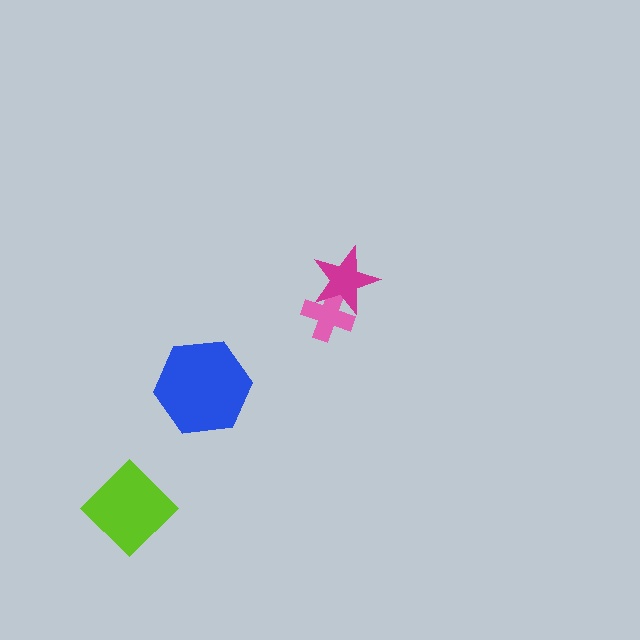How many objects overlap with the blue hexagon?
0 objects overlap with the blue hexagon.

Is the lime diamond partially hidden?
No, no other shape covers it.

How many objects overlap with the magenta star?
1 object overlaps with the magenta star.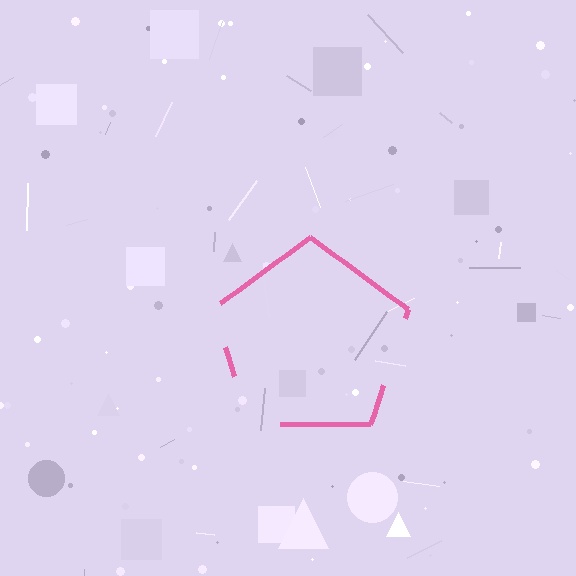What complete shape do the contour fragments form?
The contour fragments form a pentagon.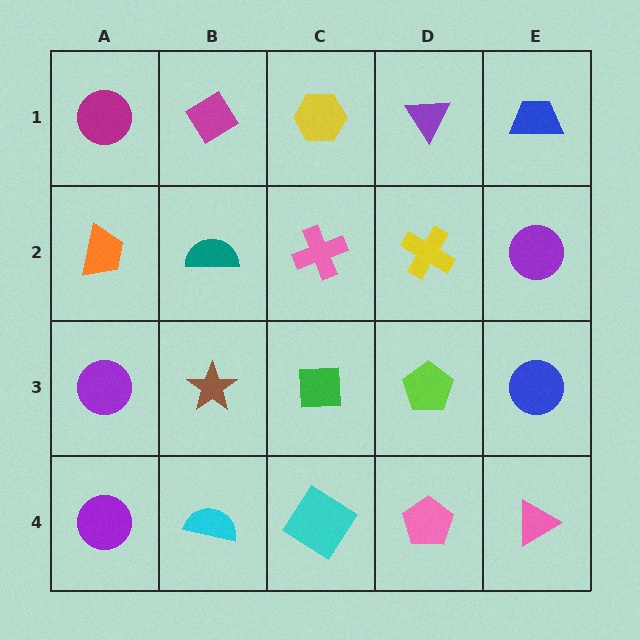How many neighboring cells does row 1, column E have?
2.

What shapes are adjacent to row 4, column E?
A blue circle (row 3, column E), a pink pentagon (row 4, column D).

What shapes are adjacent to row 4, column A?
A purple circle (row 3, column A), a cyan semicircle (row 4, column B).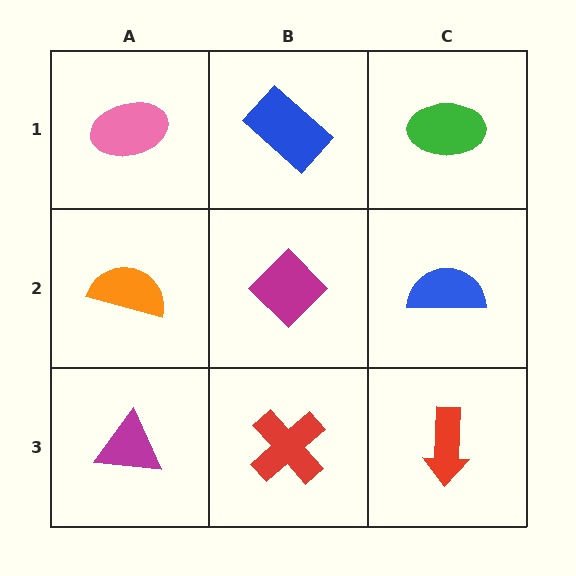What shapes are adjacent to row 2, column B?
A blue rectangle (row 1, column B), a red cross (row 3, column B), an orange semicircle (row 2, column A), a blue semicircle (row 2, column C).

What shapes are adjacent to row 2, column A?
A pink ellipse (row 1, column A), a magenta triangle (row 3, column A), a magenta diamond (row 2, column B).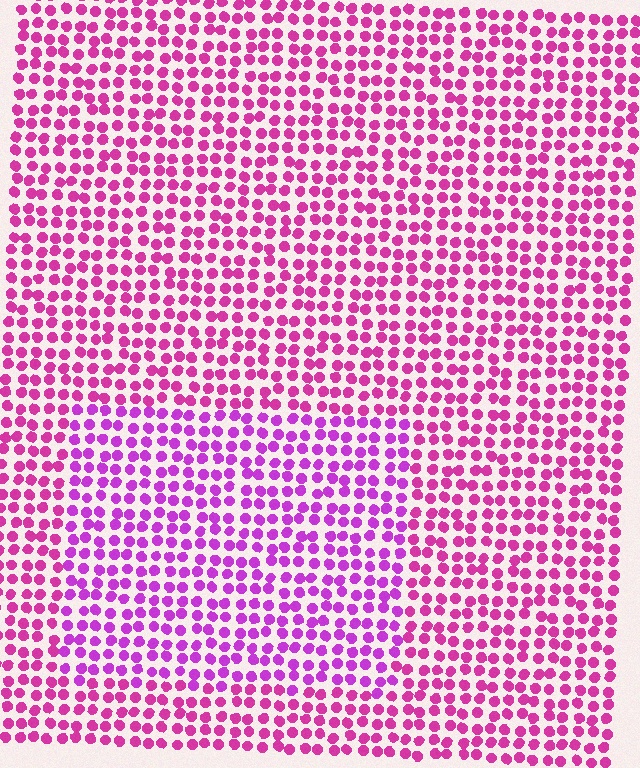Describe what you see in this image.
The image is filled with small magenta elements in a uniform arrangement. A rectangle-shaped region is visible where the elements are tinted to a slightly different hue, forming a subtle color boundary.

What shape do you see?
I see a rectangle.